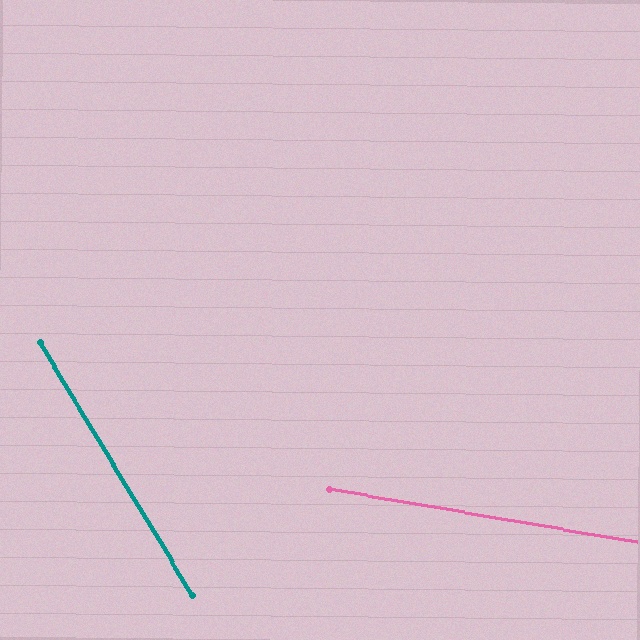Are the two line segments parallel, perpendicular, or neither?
Neither parallel nor perpendicular — they differ by about 49°.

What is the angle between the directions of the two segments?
Approximately 49 degrees.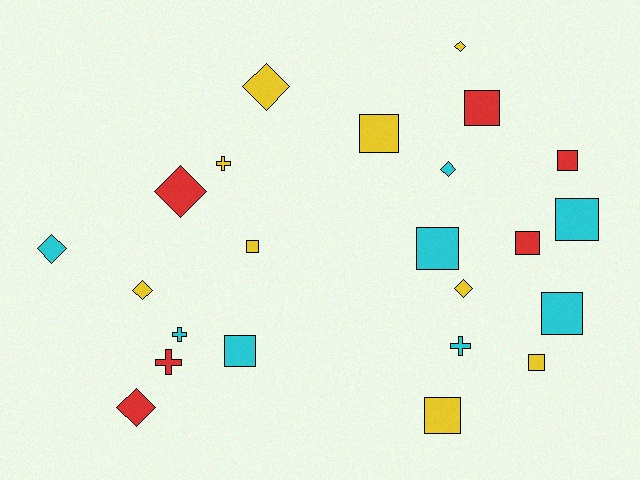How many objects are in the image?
There are 23 objects.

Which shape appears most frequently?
Square, with 11 objects.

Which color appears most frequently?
Yellow, with 9 objects.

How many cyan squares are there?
There are 4 cyan squares.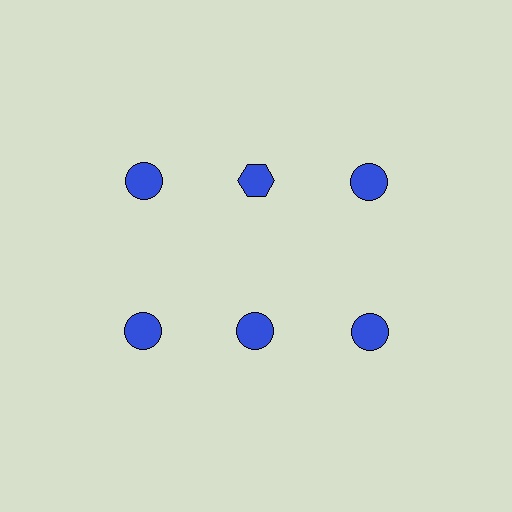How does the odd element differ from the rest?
It has a different shape: hexagon instead of circle.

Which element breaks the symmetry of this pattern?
The blue hexagon in the top row, second from left column breaks the symmetry. All other shapes are blue circles.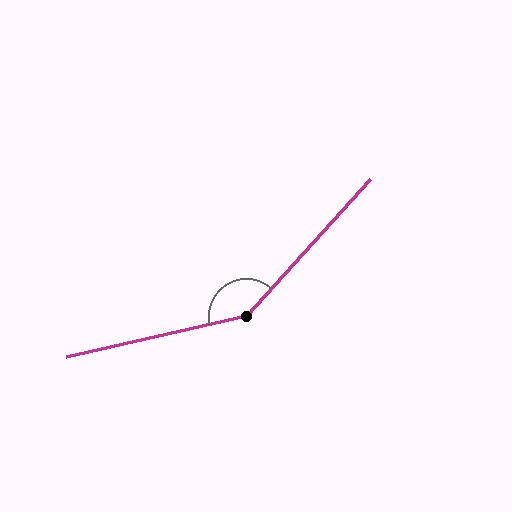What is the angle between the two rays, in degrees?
Approximately 145 degrees.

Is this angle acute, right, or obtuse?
It is obtuse.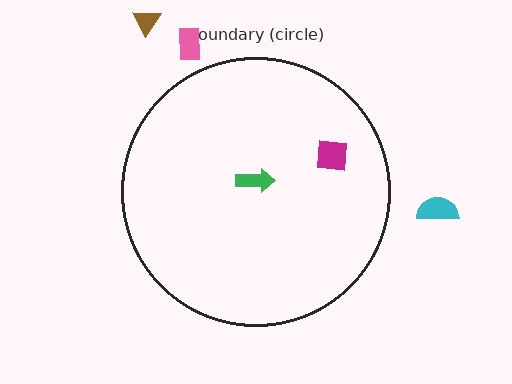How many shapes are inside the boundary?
2 inside, 3 outside.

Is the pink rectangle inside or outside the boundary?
Outside.